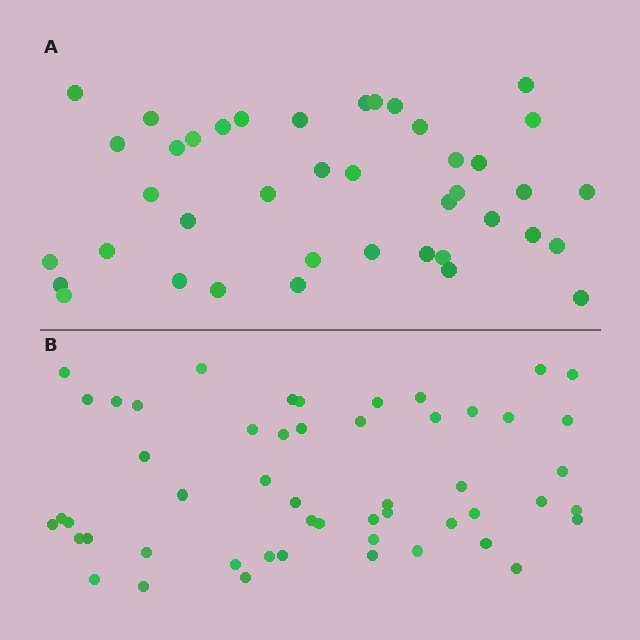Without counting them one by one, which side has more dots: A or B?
Region B (the bottom region) has more dots.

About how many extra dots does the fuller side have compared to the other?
Region B has roughly 12 or so more dots than region A.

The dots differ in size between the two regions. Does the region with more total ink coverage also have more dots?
No. Region A has more total ink coverage because its dots are larger, but region B actually contains more individual dots. Total area can be misleading — the number of items is what matters here.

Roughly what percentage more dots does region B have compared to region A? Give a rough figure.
About 25% more.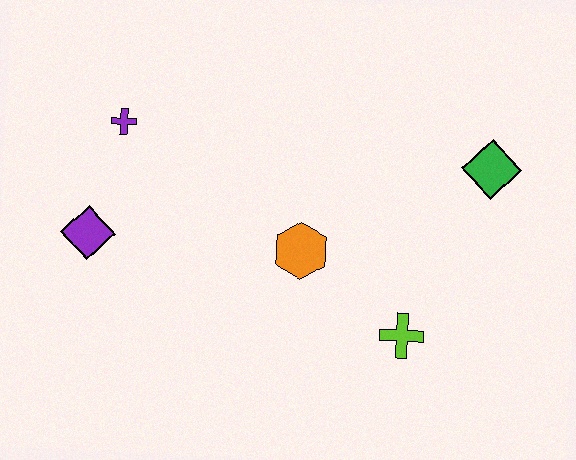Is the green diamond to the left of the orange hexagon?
No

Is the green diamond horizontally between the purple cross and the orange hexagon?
No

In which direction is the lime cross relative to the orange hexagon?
The lime cross is to the right of the orange hexagon.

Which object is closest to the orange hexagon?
The lime cross is closest to the orange hexagon.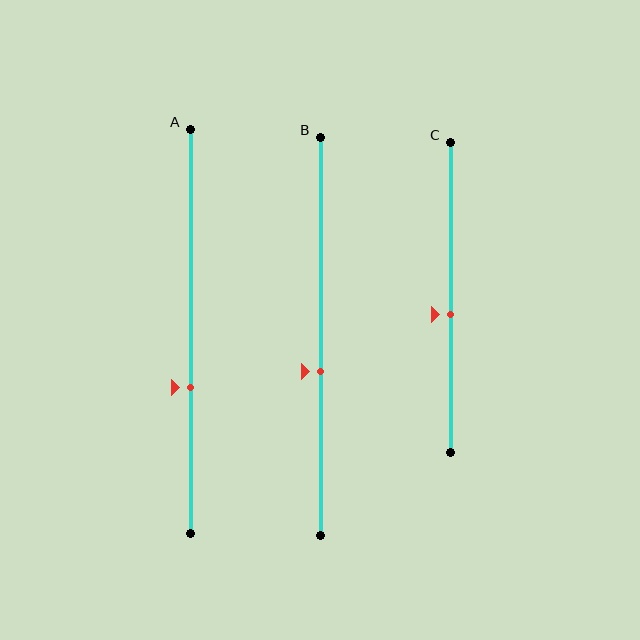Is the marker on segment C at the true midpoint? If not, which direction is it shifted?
No, the marker on segment C is shifted downward by about 6% of the segment length.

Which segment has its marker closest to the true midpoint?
Segment C has its marker closest to the true midpoint.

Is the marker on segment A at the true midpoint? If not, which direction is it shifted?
No, the marker on segment A is shifted downward by about 14% of the segment length.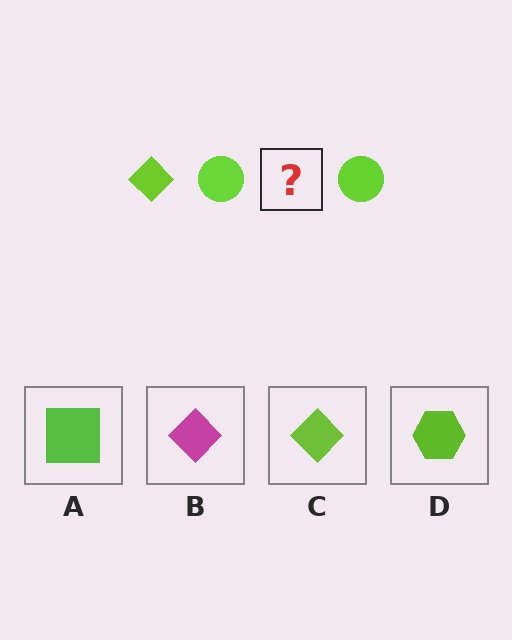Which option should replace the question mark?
Option C.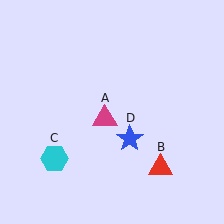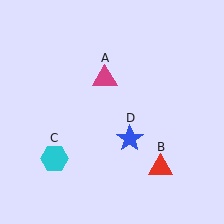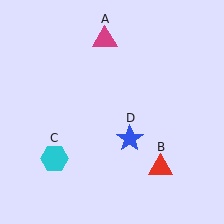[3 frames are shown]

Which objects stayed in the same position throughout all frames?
Red triangle (object B) and cyan hexagon (object C) and blue star (object D) remained stationary.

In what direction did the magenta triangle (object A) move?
The magenta triangle (object A) moved up.